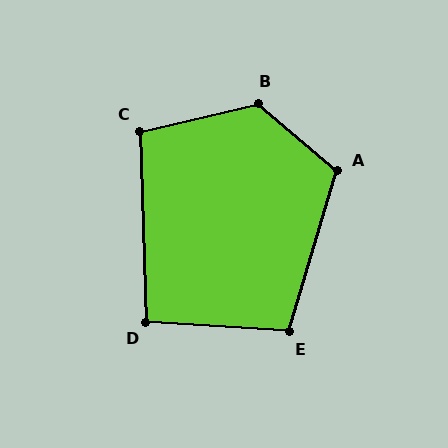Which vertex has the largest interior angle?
B, at approximately 126 degrees.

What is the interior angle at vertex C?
Approximately 101 degrees (obtuse).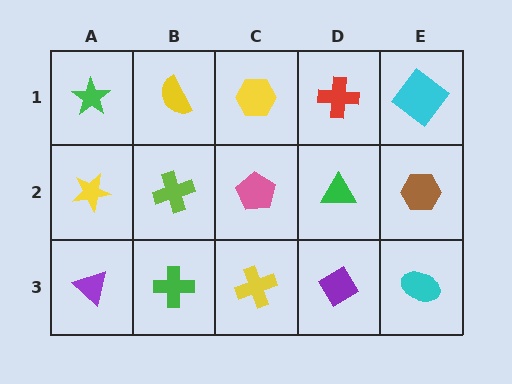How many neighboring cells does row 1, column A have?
2.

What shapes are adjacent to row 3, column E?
A brown hexagon (row 2, column E), a purple diamond (row 3, column D).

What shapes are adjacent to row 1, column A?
A yellow star (row 2, column A), a yellow semicircle (row 1, column B).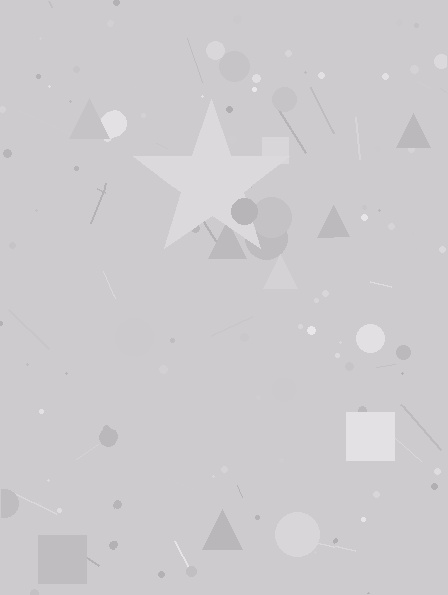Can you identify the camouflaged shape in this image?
The camouflaged shape is a star.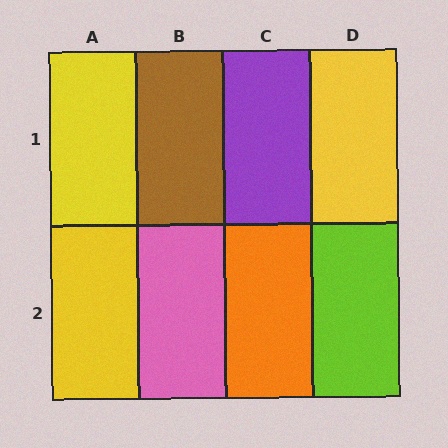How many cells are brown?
1 cell is brown.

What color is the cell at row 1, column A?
Yellow.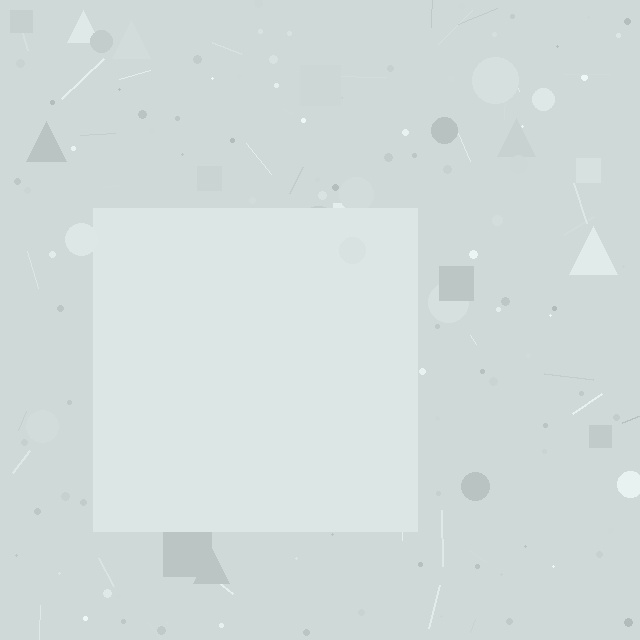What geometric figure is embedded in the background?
A square is embedded in the background.